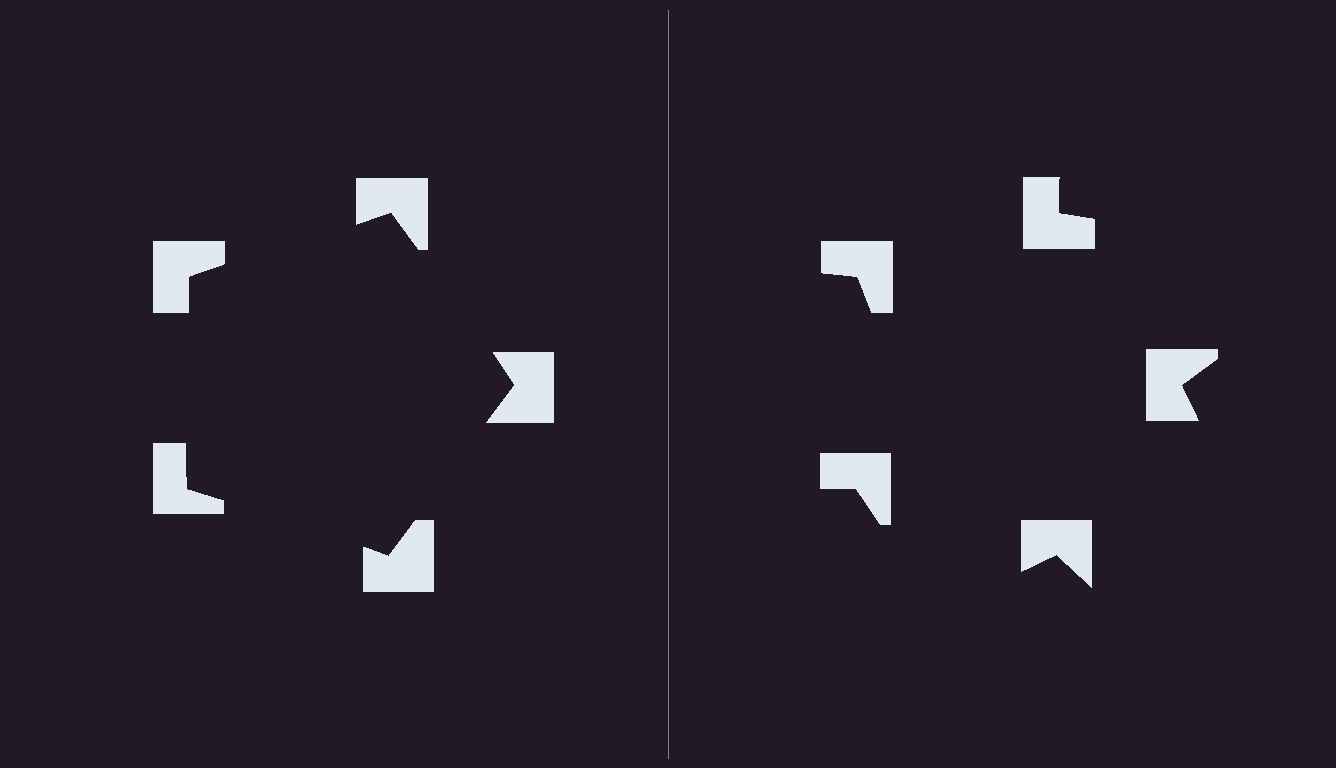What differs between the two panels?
The notched squares are positioned identically on both sides; only the wedge orientations differ. On the left they align to a pentagon; on the right they are misaligned.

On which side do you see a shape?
An illusory pentagon appears on the left side. On the right side the wedge cuts are rotated, so no coherent shape forms.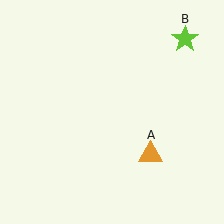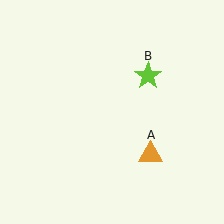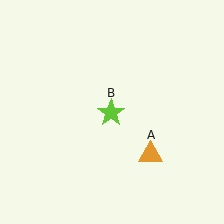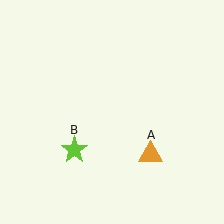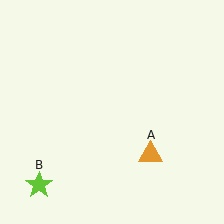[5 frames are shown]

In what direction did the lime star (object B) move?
The lime star (object B) moved down and to the left.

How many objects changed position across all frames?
1 object changed position: lime star (object B).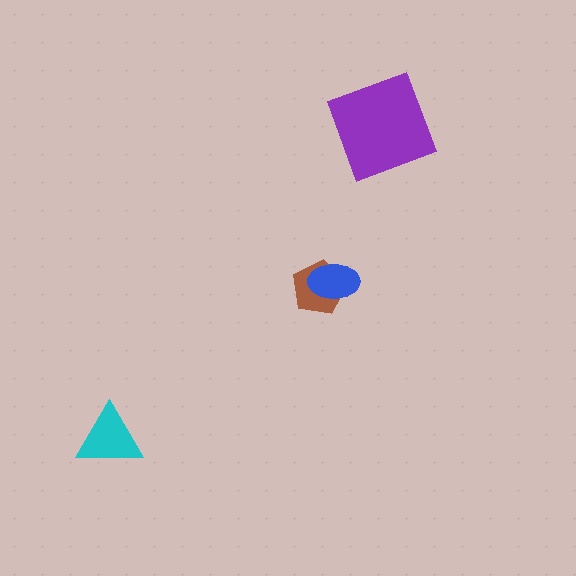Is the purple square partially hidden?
No, no other shape covers it.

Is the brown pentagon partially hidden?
Yes, it is partially covered by another shape.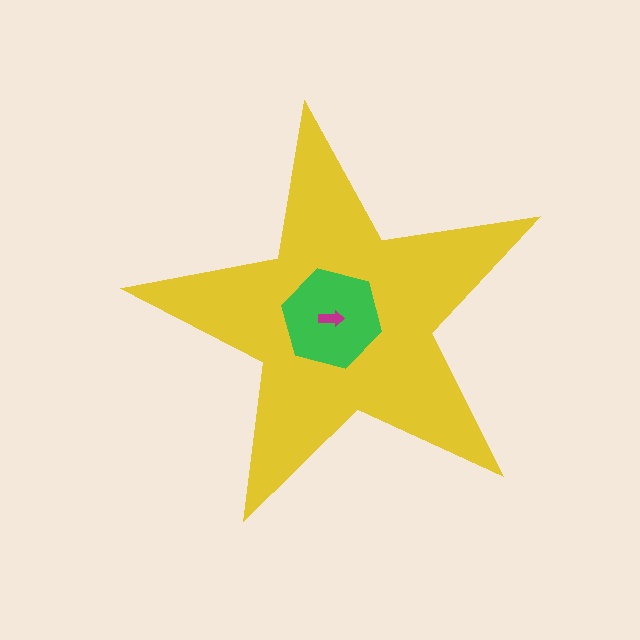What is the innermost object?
The magenta arrow.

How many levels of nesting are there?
3.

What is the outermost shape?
The yellow star.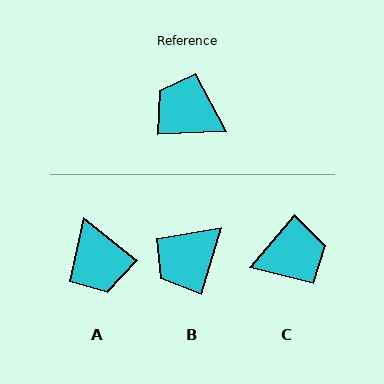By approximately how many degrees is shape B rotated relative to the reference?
Approximately 71 degrees counter-clockwise.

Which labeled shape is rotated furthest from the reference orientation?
A, about 139 degrees away.